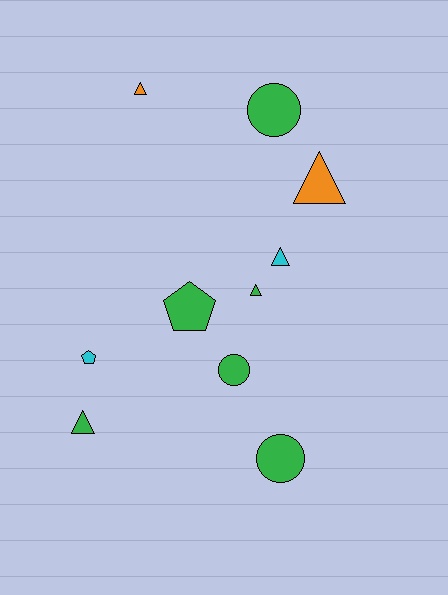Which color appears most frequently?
Green, with 6 objects.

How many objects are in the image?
There are 10 objects.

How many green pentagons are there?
There is 1 green pentagon.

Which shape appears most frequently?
Triangle, with 5 objects.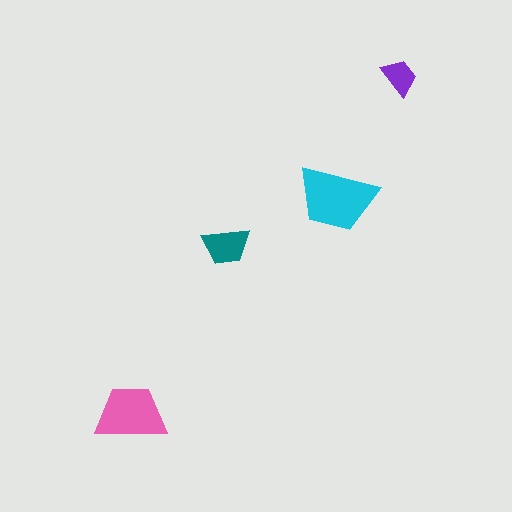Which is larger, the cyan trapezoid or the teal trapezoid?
The cyan one.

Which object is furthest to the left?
The pink trapezoid is leftmost.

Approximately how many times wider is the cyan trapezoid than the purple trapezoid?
About 2 times wider.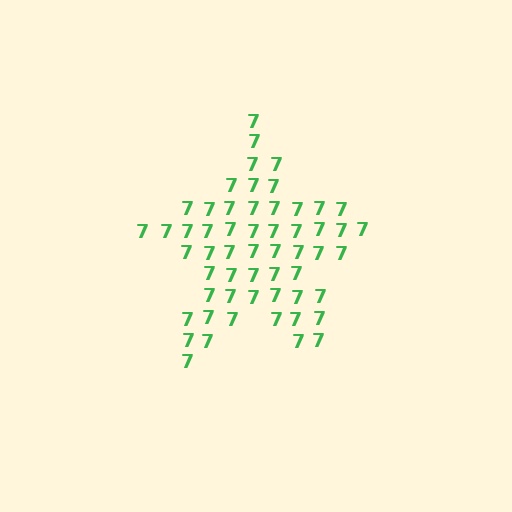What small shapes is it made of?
It is made of small digit 7's.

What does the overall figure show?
The overall figure shows a star.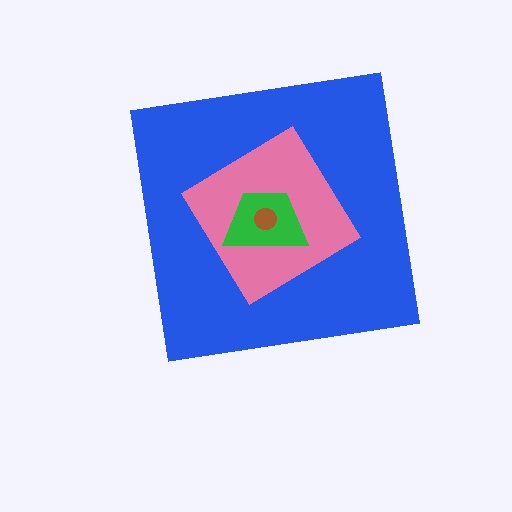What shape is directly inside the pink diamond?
The green trapezoid.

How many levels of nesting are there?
4.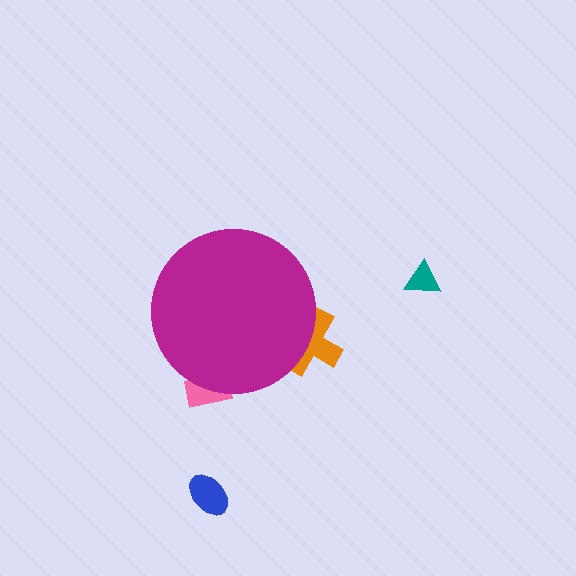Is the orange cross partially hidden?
Yes, the orange cross is partially hidden behind the magenta circle.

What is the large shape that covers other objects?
A magenta circle.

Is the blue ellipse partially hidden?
No, the blue ellipse is fully visible.